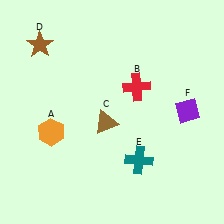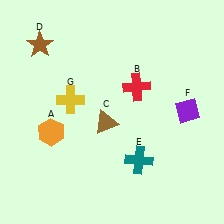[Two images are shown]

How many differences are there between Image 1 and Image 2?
There is 1 difference between the two images.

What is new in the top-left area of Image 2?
A yellow cross (G) was added in the top-left area of Image 2.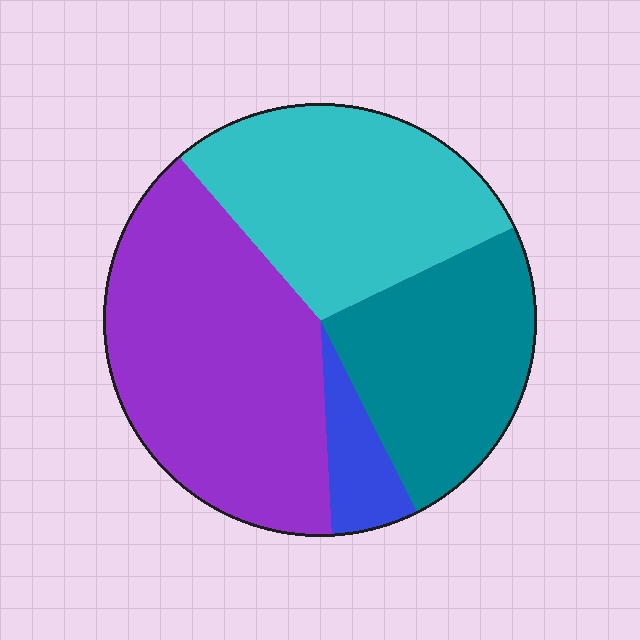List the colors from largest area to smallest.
From largest to smallest: purple, cyan, teal, blue.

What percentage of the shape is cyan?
Cyan covers roughly 30% of the shape.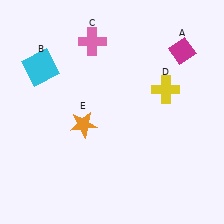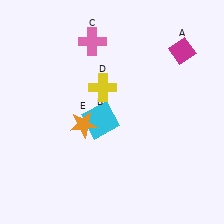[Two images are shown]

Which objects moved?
The objects that moved are: the cyan square (B), the yellow cross (D).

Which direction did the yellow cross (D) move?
The yellow cross (D) moved left.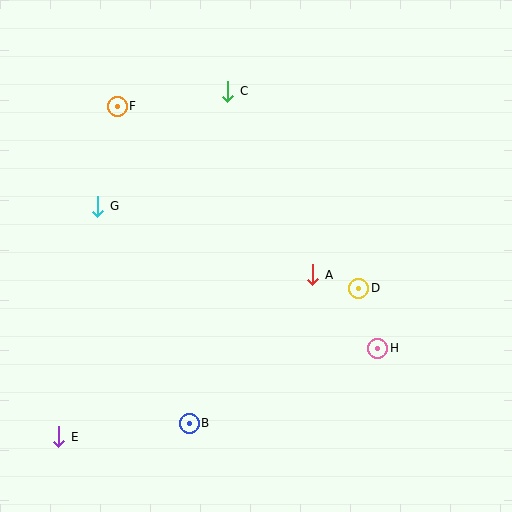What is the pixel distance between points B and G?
The distance between B and G is 236 pixels.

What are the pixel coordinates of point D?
Point D is at (359, 288).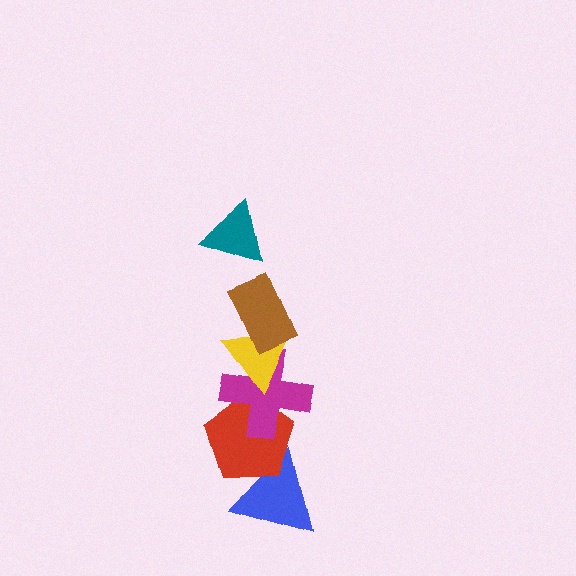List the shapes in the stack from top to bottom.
From top to bottom: the teal triangle, the brown rectangle, the yellow triangle, the magenta cross, the red pentagon, the blue triangle.